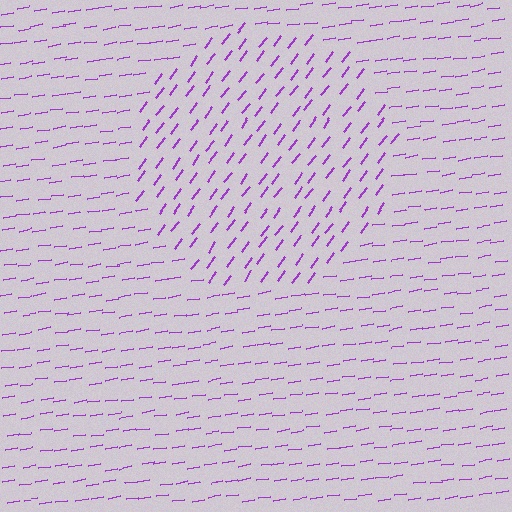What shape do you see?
I see a circle.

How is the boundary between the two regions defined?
The boundary is defined purely by a change in line orientation (approximately 45 degrees difference). All lines are the same color and thickness.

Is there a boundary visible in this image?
Yes, there is a texture boundary formed by a change in line orientation.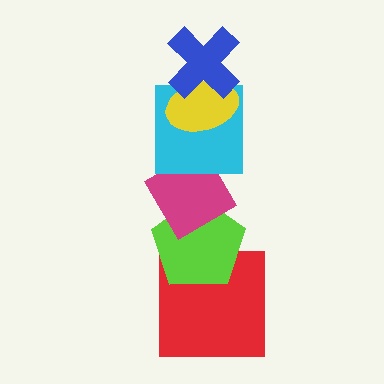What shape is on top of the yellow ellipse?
The blue cross is on top of the yellow ellipse.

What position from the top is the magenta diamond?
The magenta diamond is 4th from the top.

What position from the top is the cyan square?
The cyan square is 3rd from the top.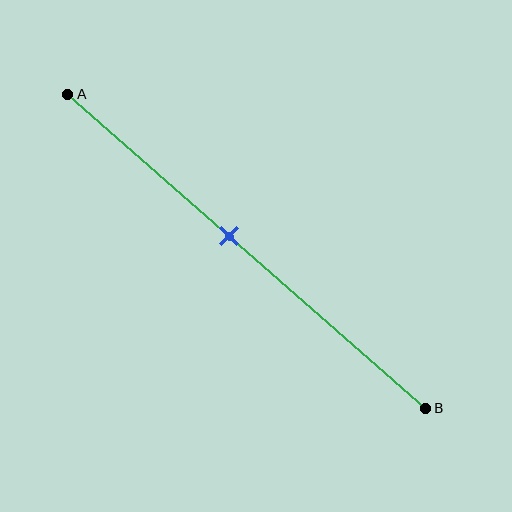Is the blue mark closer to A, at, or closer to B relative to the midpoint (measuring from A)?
The blue mark is closer to point A than the midpoint of segment AB.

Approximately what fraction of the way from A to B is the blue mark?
The blue mark is approximately 45% of the way from A to B.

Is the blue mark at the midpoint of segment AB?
No, the mark is at about 45% from A, not at the 50% midpoint.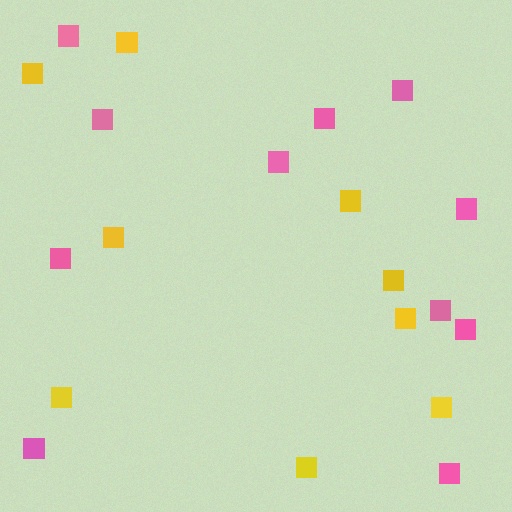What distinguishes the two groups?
There are 2 groups: one group of pink squares (11) and one group of yellow squares (9).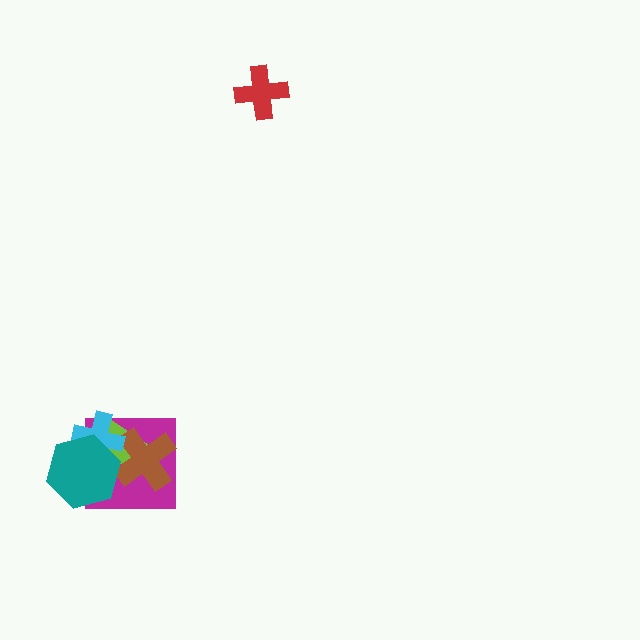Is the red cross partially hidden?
No, no other shape covers it.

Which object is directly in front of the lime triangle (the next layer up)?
The brown cross is directly in front of the lime triangle.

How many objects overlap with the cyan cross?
4 objects overlap with the cyan cross.